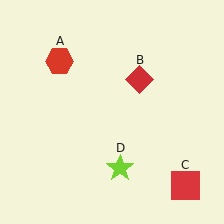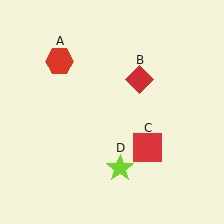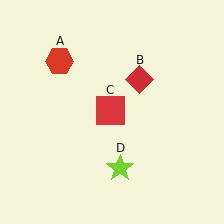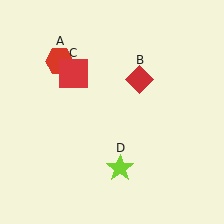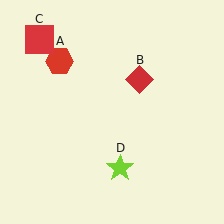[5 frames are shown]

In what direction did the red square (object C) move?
The red square (object C) moved up and to the left.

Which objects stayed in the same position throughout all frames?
Red hexagon (object A) and red diamond (object B) and lime star (object D) remained stationary.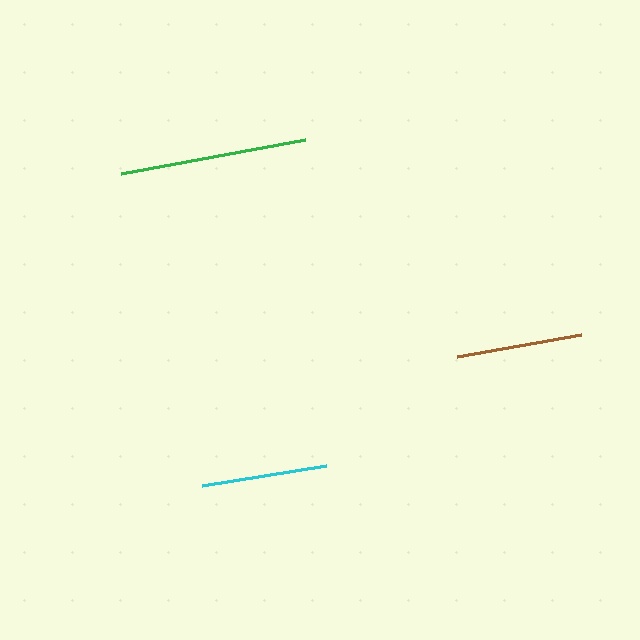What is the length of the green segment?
The green segment is approximately 187 pixels long.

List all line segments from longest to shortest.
From longest to shortest: green, brown, cyan.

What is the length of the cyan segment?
The cyan segment is approximately 125 pixels long.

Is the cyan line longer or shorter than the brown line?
The brown line is longer than the cyan line.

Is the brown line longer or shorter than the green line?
The green line is longer than the brown line.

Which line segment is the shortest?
The cyan line is the shortest at approximately 125 pixels.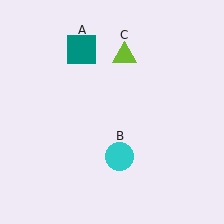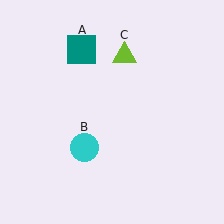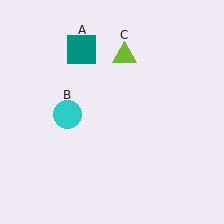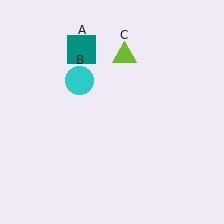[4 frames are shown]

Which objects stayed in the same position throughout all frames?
Teal square (object A) and lime triangle (object C) remained stationary.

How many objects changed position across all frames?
1 object changed position: cyan circle (object B).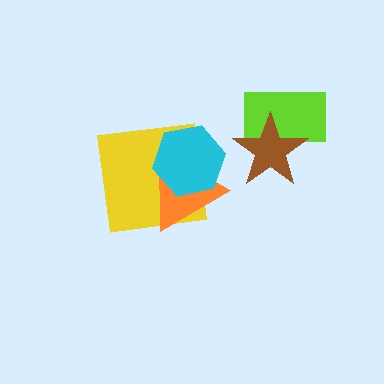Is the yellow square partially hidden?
Yes, it is partially covered by another shape.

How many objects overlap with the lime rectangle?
1 object overlaps with the lime rectangle.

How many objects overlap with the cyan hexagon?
2 objects overlap with the cyan hexagon.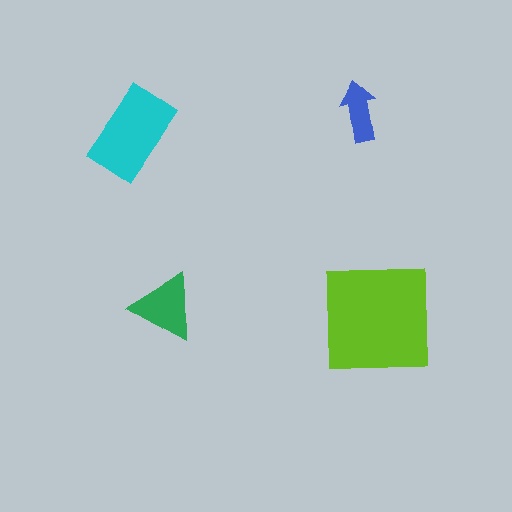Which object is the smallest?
The blue arrow.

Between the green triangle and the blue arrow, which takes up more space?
The green triangle.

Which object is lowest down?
The lime square is bottommost.